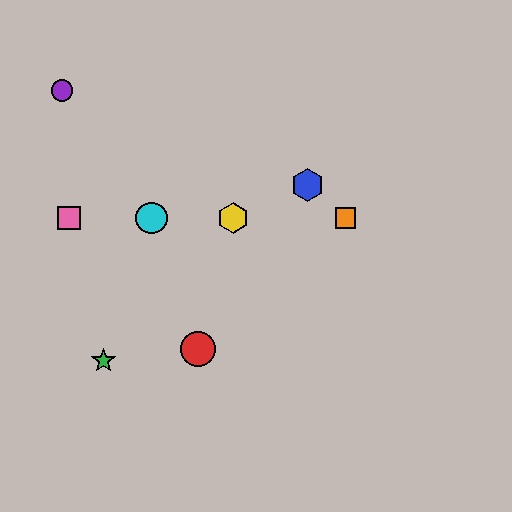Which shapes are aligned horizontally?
The yellow hexagon, the orange square, the cyan circle, the pink square are aligned horizontally.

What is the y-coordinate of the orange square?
The orange square is at y≈218.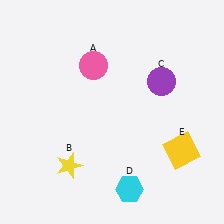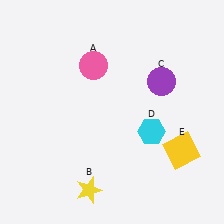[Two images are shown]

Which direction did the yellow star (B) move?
The yellow star (B) moved down.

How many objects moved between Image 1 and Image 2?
2 objects moved between the two images.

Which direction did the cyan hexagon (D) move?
The cyan hexagon (D) moved up.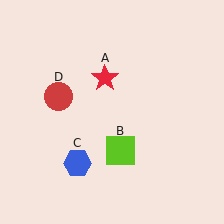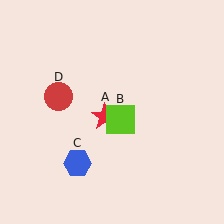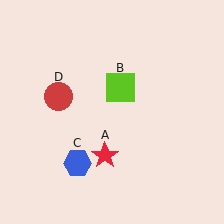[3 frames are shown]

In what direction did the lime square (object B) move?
The lime square (object B) moved up.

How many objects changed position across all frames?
2 objects changed position: red star (object A), lime square (object B).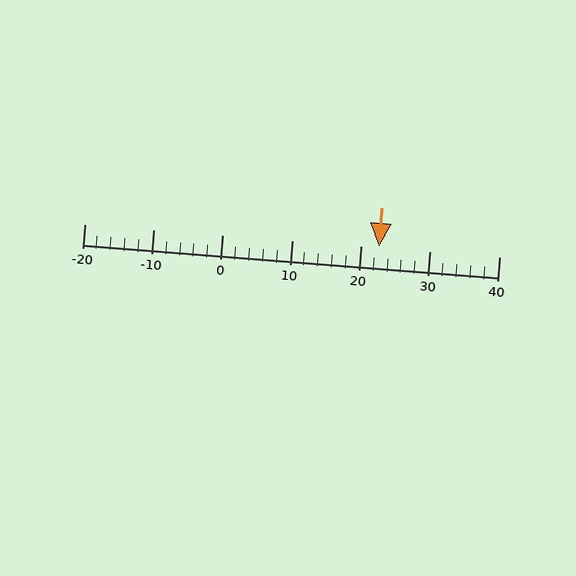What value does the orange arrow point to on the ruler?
The orange arrow points to approximately 23.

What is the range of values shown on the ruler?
The ruler shows values from -20 to 40.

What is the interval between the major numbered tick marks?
The major tick marks are spaced 10 units apart.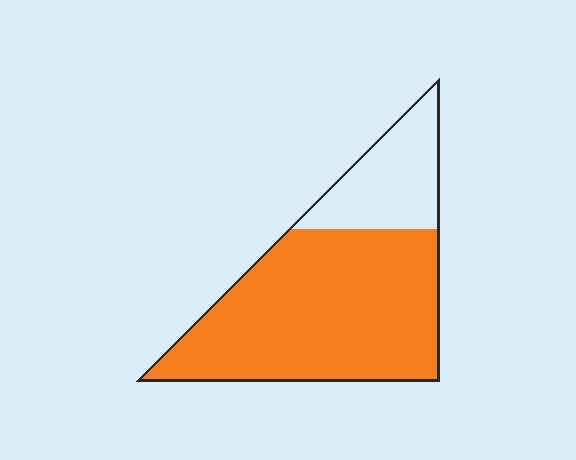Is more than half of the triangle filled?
Yes.